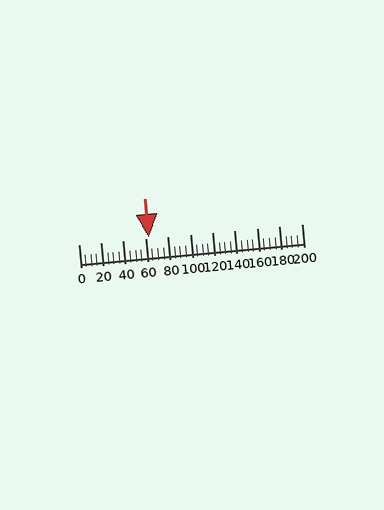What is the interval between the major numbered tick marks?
The major tick marks are spaced 20 units apart.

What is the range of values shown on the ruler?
The ruler shows values from 0 to 200.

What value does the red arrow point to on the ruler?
The red arrow points to approximately 63.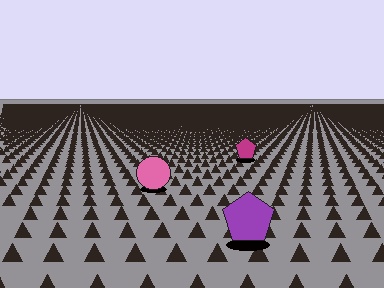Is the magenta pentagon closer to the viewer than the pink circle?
No. The pink circle is closer — you can tell from the texture gradient: the ground texture is coarser near it.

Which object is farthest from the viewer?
The magenta pentagon is farthest from the viewer. It appears smaller and the ground texture around it is denser.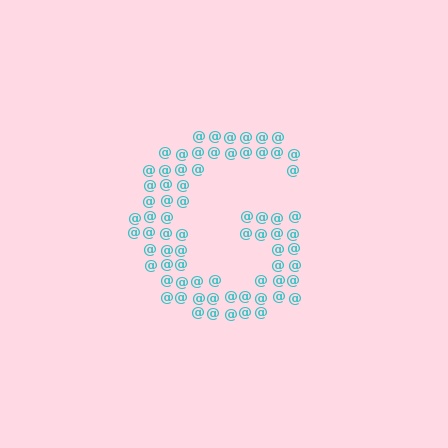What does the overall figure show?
The overall figure shows the letter G.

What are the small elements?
The small elements are at signs.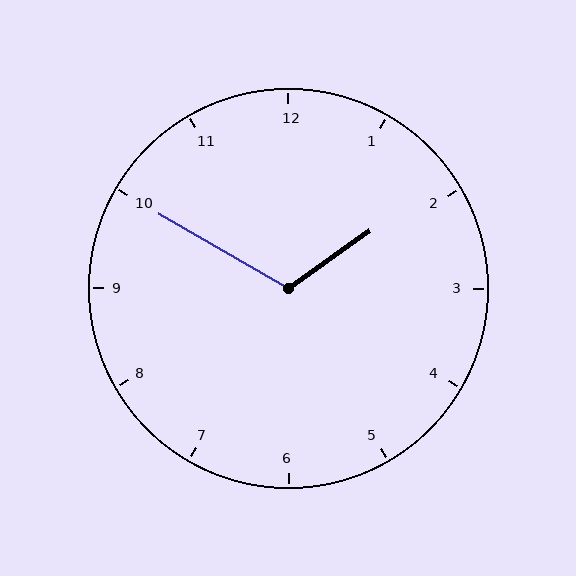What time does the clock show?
1:50.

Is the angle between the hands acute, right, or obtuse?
It is obtuse.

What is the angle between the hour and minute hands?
Approximately 115 degrees.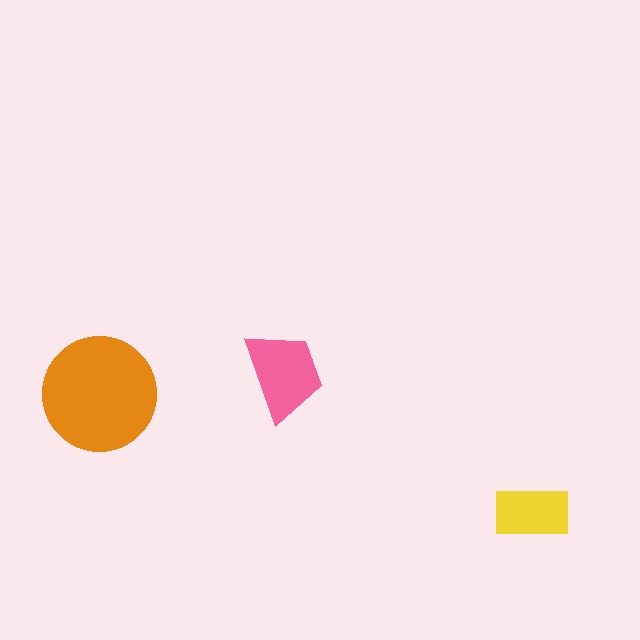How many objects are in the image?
There are 3 objects in the image.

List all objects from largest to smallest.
The orange circle, the pink trapezoid, the yellow rectangle.